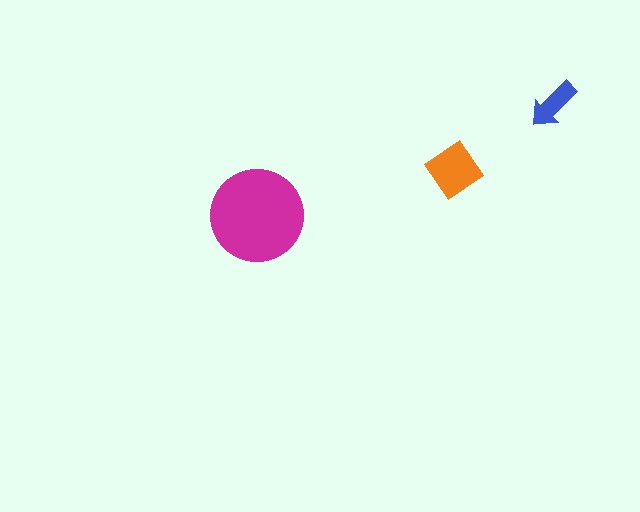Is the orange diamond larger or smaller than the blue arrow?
Larger.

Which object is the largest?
The magenta circle.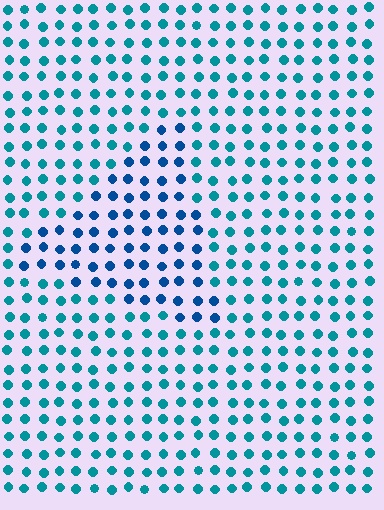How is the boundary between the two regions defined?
The boundary is defined purely by a slight shift in hue (about 28 degrees). Spacing, size, and orientation are identical on both sides.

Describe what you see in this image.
The image is filled with small teal elements in a uniform arrangement. A triangle-shaped region is visible where the elements are tinted to a slightly different hue, forming a subtle color boundary.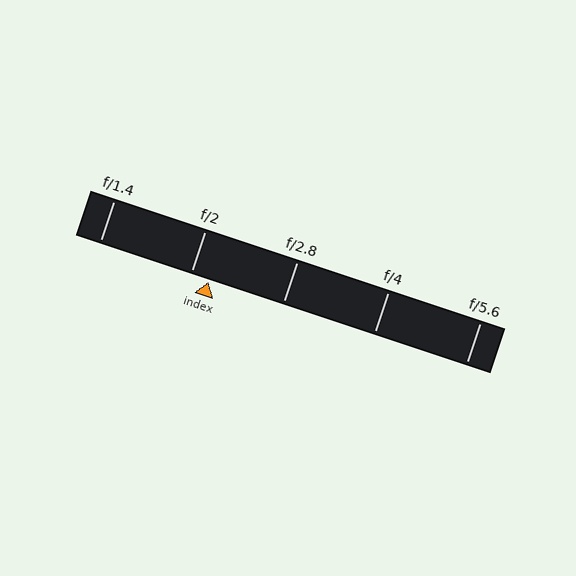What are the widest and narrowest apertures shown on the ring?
The widest aperture shown is f/1.4 and the narrowest is f/5.6.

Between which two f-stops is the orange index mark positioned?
The index mark is between f/2 and f/2.8.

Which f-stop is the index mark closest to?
The index mark is closest to f/2.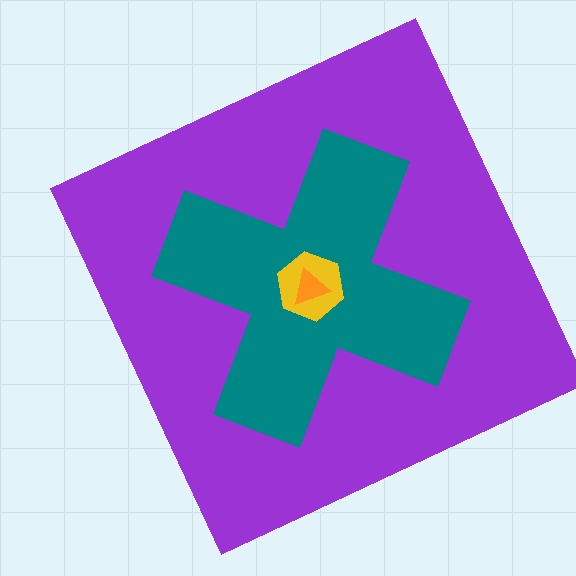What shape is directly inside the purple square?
The teal cross.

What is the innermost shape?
The orange triangle.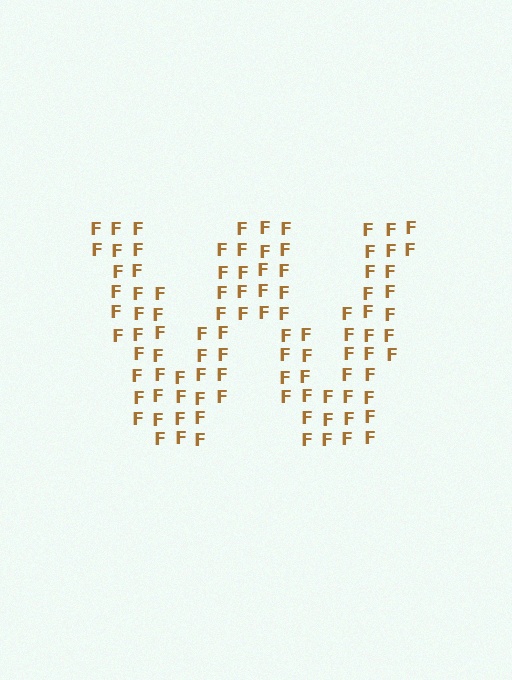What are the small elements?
The small elements are letter F's.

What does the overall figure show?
The overall figure shows the letter W.